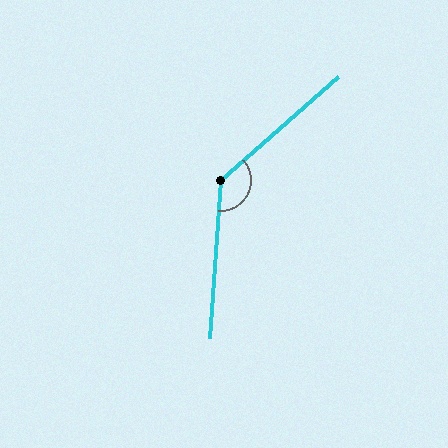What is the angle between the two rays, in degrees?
Approximately 135 degrees.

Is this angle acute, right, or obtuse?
It is obtuse.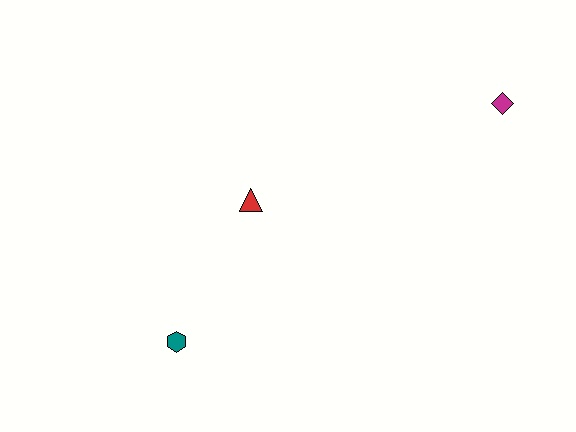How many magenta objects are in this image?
There is 1 magenta object.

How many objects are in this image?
There are 3 objects.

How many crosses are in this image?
There are no crosses.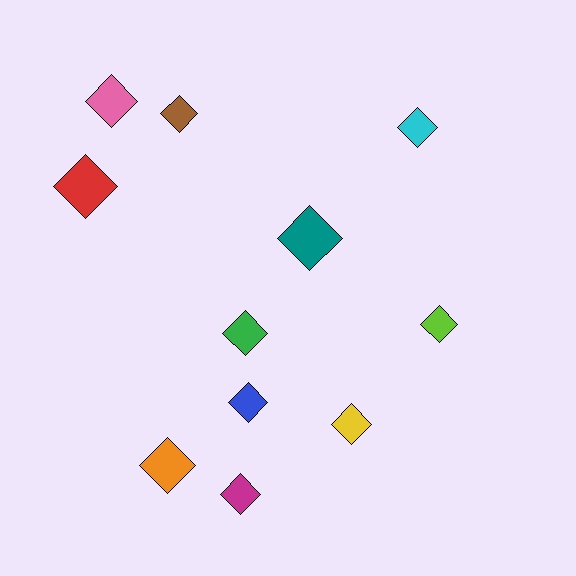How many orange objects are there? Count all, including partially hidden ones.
There is 1 orange object.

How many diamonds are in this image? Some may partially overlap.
There are 11 diamonds.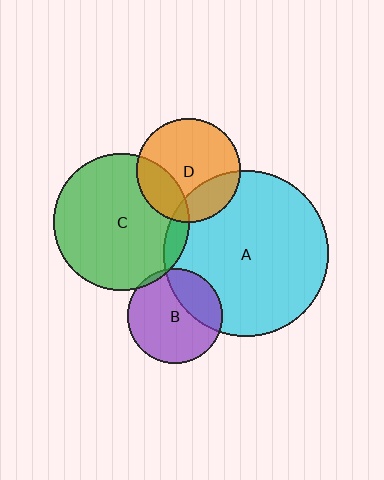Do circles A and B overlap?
Yes.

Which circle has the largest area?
Circle A (cyan).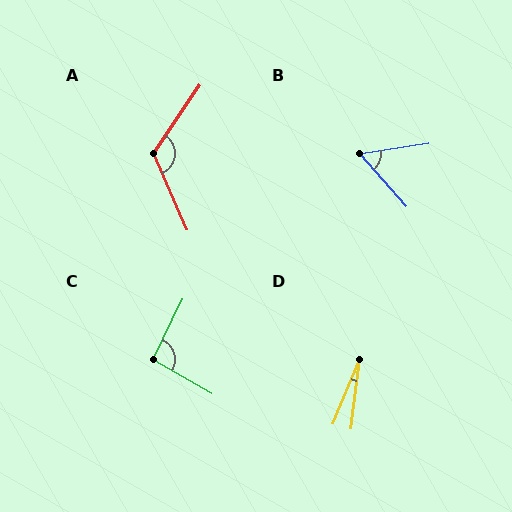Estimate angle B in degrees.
Approximately 57 degrees.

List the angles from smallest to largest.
D (15°), B (57°), C (94°), A (122°).